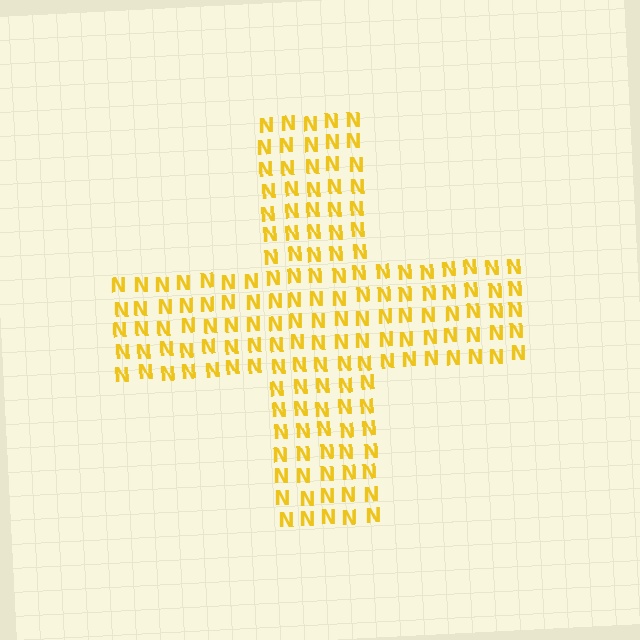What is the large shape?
The large shape is a cross.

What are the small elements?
The small elements are letter N's.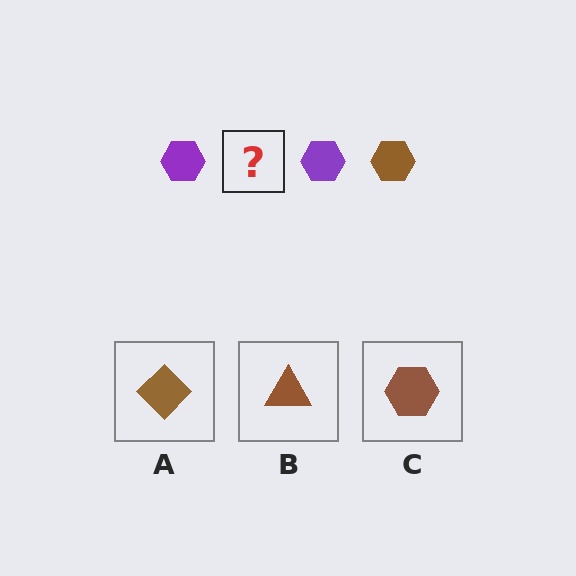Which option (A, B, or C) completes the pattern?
C.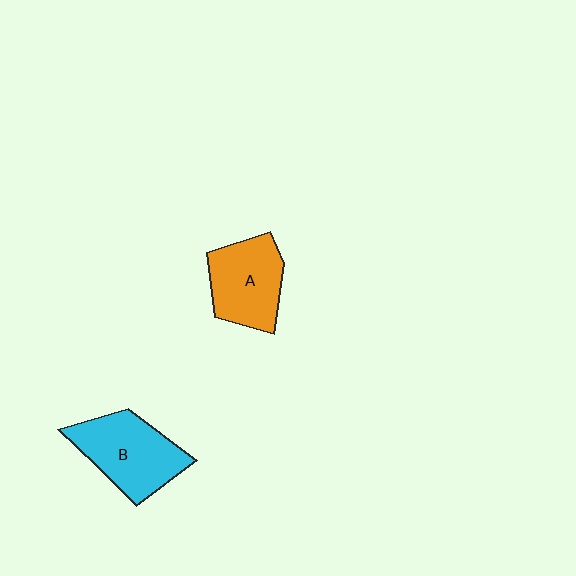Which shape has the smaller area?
Shape A (orange).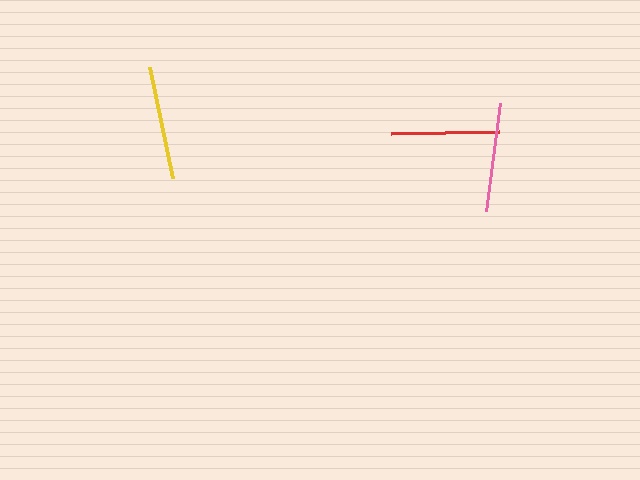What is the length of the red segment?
The red segment is approximately 108 pixels long.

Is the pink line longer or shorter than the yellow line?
The yellow line is longer than the pink line.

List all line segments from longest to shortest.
From longest to shortest: yellow, pink, red.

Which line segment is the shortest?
The red line is the shortest at approximately 108 pixels.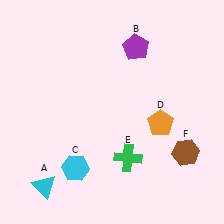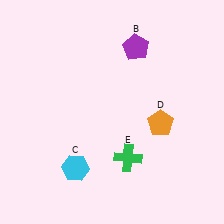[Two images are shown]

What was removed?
The cyan triangle (A), the brown hexagon (F) were removed in Image 2.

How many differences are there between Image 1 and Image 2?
There are 2 differences between the two images.